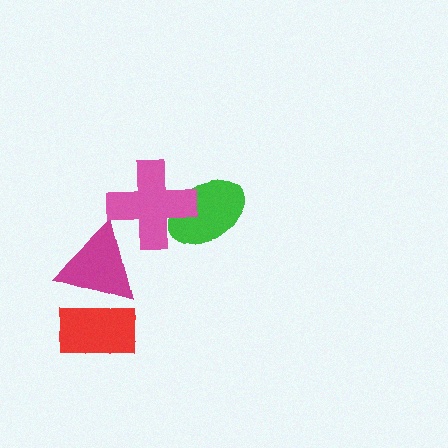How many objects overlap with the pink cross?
2 objects overlap with the pink cross.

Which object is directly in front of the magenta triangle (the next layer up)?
The pink cross is directly in front of the magenta triangle.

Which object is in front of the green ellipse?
The pink cross is in front of the green ellipse.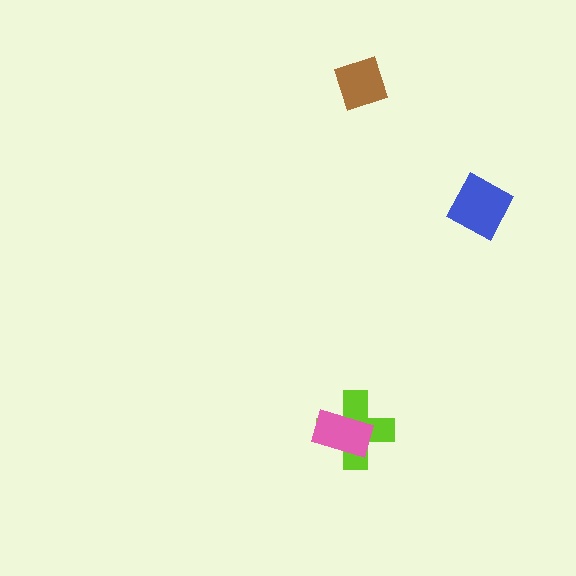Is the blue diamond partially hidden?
No, no other shape covers it.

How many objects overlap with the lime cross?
1 object overlaps with the lime cross.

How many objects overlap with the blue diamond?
0 objects overlap with the blue diamond.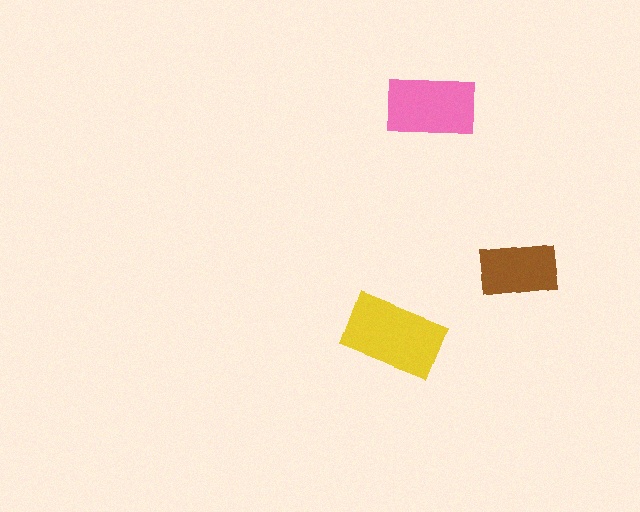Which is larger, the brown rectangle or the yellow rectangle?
The yellow one.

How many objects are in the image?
There are 3 objects in the image.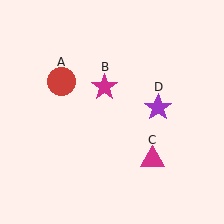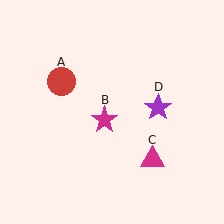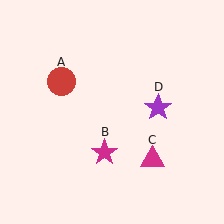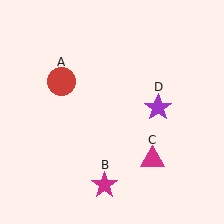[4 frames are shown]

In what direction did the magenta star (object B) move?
The magenta star (object B) moved down.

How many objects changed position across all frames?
1 object changed position: magenta star (object B).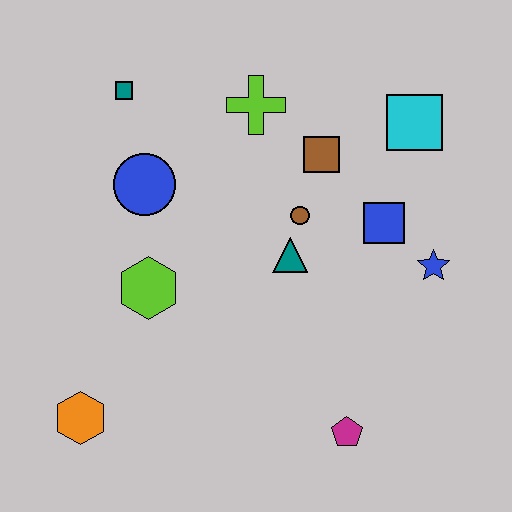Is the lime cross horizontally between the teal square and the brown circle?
Yes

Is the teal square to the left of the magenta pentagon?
Yes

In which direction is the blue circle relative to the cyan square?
The blue circle is to the left of the cyan square.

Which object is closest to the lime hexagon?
The blue circle is closest to the lime hexagon.